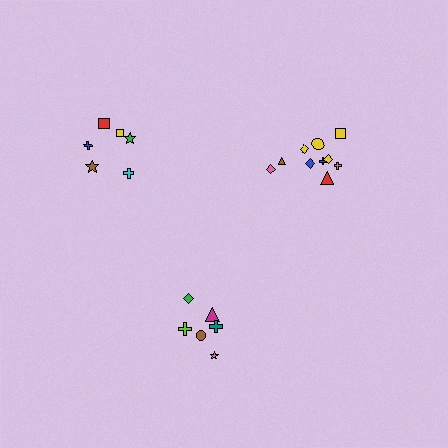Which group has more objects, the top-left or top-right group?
The top-right group.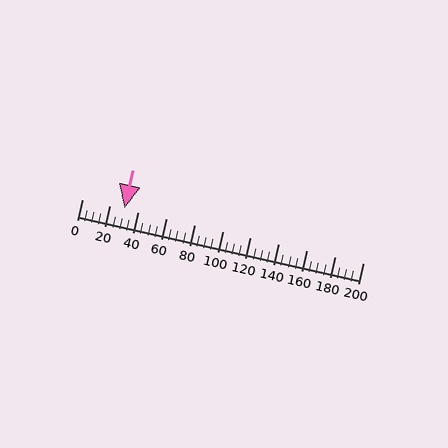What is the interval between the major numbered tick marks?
The major tick marks are spaced 20 units apart.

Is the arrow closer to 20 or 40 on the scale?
The arrow is closer to 40.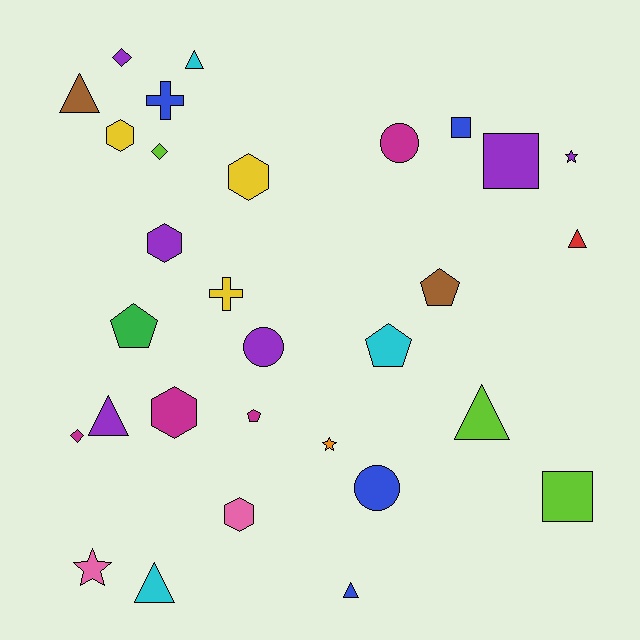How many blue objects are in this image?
There are 4 blue objects.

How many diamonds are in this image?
There are 3 diamonds.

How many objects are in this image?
There are 30 objects.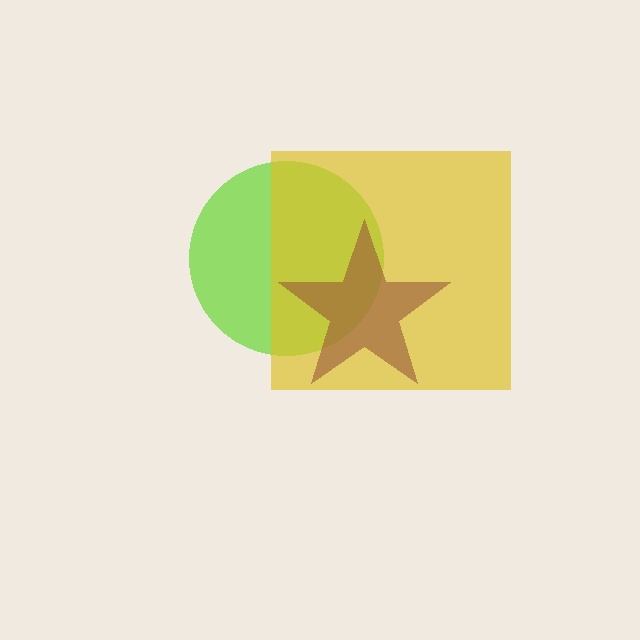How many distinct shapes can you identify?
There are 3 distinct shapes: a lime circle, a yellow square, a brown star.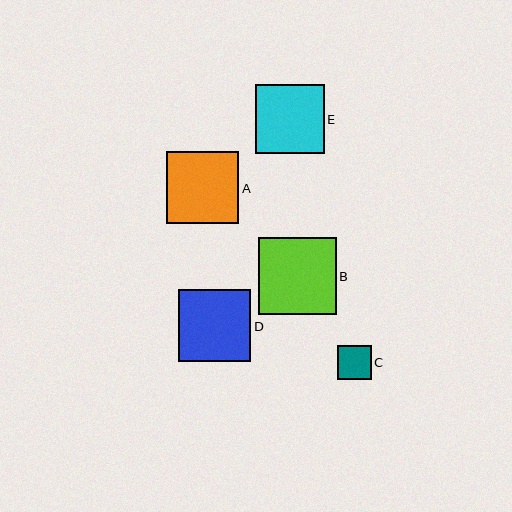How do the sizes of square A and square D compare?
Square A and square D are approximately the same size.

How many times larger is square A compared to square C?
Square A is approximately 2.2 times the size of square C.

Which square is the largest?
Square B is the largest with a size of approximately 77 pixels.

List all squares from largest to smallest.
From largest to smallest: B, A, D, E, C.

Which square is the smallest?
Square C is the smallest with a size of approximately 34 pixels.